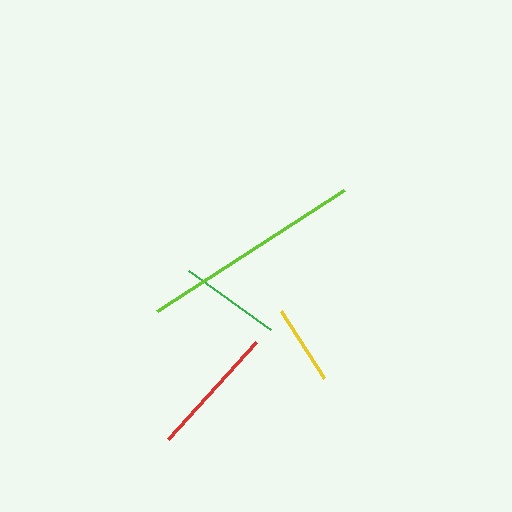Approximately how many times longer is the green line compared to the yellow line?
The green line is approximately 1.3 times the length of the yellow line.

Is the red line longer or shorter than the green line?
The red line is longer than the green line.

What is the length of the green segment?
The green segment is approximately 101 pixels long.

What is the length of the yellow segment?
The yellow segment is approximately 80 pixels long.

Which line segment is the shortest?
The yellow line is the shortest at approximately 80 pixels.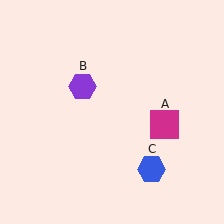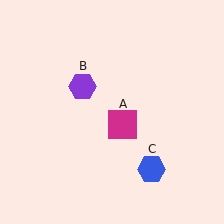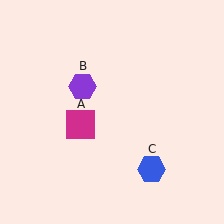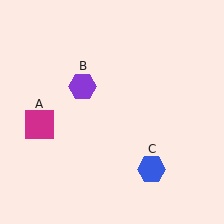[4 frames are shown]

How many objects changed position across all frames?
1 object changed position: magenta square (object A).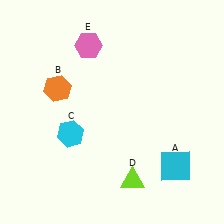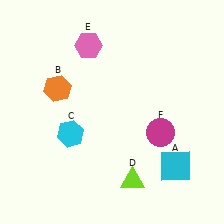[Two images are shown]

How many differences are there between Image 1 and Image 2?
There is 1 difference between the two images.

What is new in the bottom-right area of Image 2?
A magenta circle (F) was added in the bottom-right area of Image 2.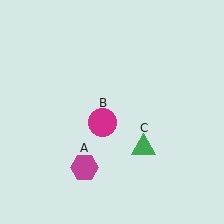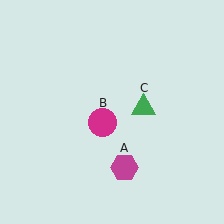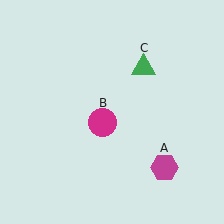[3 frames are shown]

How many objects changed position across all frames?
2 objects changed position: magenta hexagon (object A), green triangle (object C).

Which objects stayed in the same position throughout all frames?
Magenta circle (object B) remained stationary.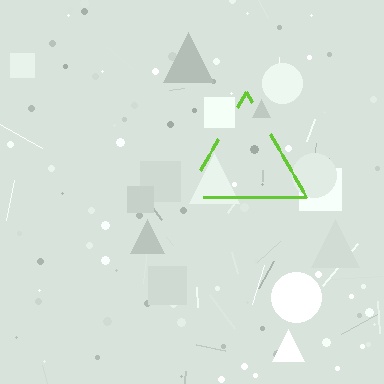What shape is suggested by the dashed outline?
The dashed outline suggests a triangle.